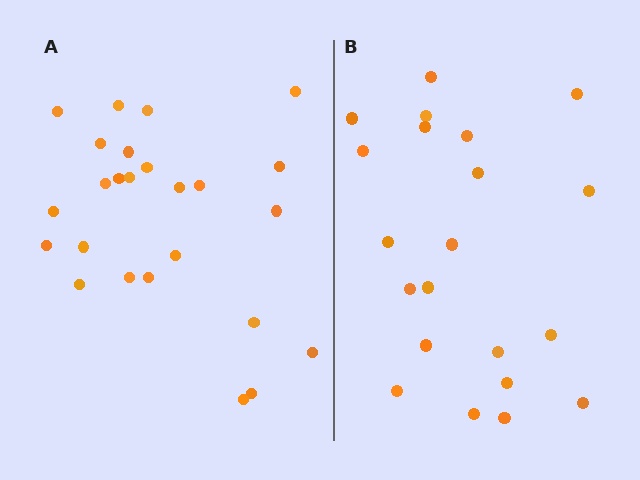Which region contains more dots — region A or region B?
Region A (the left region) has more dots.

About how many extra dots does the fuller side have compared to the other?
Region A has about 4 more dots than region B.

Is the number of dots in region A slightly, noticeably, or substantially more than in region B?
Region A has only slightly more — the two regions are fairly close. The ratio is roughly 1.2 to 1.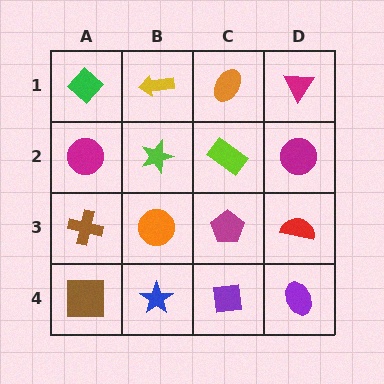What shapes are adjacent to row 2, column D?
A magenta triangle (row 1, column D), a red semicircle (row 3, column D), a lime rectangle (row 2, column C).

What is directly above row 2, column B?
A yellow arrow.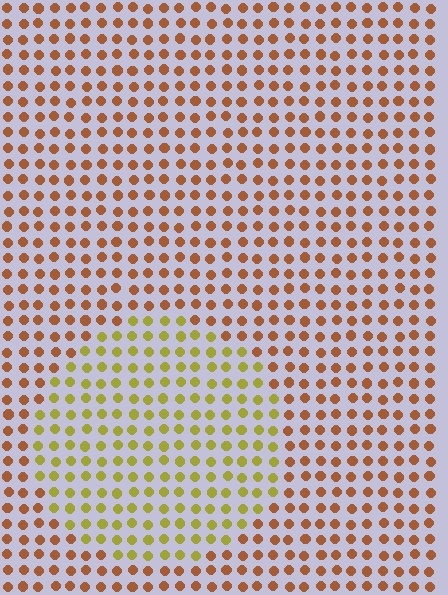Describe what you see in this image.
The image is filled with small brown elements in a uniform arrangement. A circle-shaped region is visible where the elements are tinted to a slightly different hue, forming a subtle color boundary.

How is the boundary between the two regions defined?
The boundary is defined purely by a slight shift in hue (about 42 degrees). Spacing, size, and orientation are identical on both sides.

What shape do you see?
I see a circle.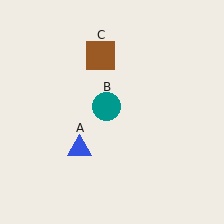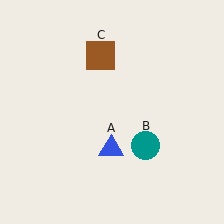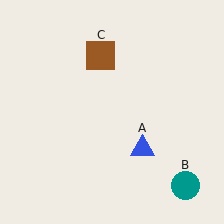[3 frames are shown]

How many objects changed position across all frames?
2 objects changed position: blue triangle (object A), teal circle (object B).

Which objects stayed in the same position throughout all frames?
Brown square (object C) remained stationary.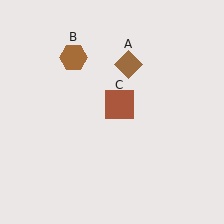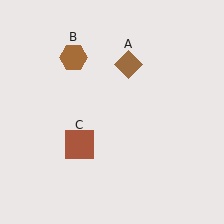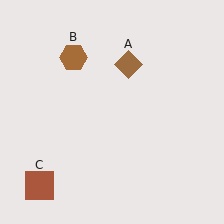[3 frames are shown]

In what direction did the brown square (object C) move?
The brown square (object C) moved down and to the left.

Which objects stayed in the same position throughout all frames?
Brown diamond (object A) and brown hexagon (object B) remained stationary.